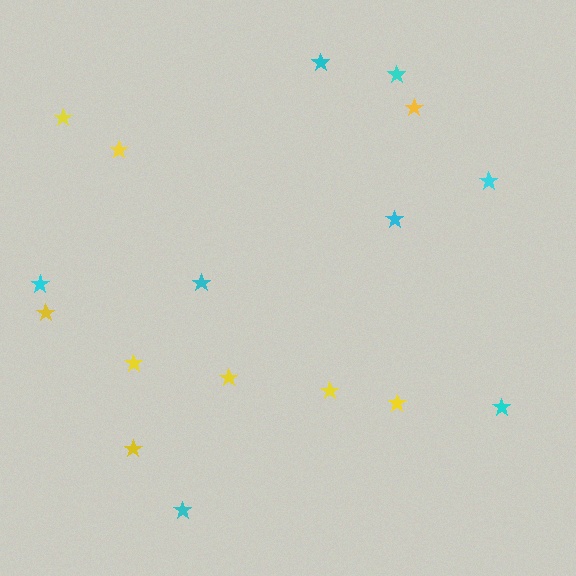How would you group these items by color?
There are 2 groups: one group of yellow stars (9) and one group of cyan stars (8).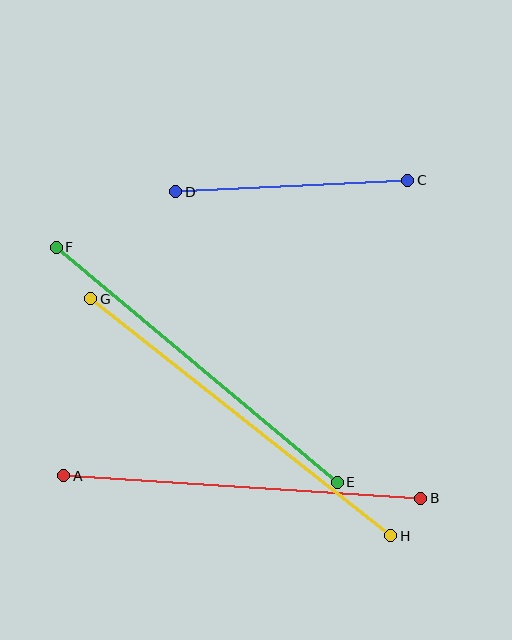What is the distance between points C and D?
The distance is approximately 232 pixels.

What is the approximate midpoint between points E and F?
The midpoint is at approximately (197, 365) pixels.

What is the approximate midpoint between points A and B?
The midpoint is at approximately (242, 487) pixels.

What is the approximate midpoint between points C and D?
The midpoint is at approximately (292, 186) pixels.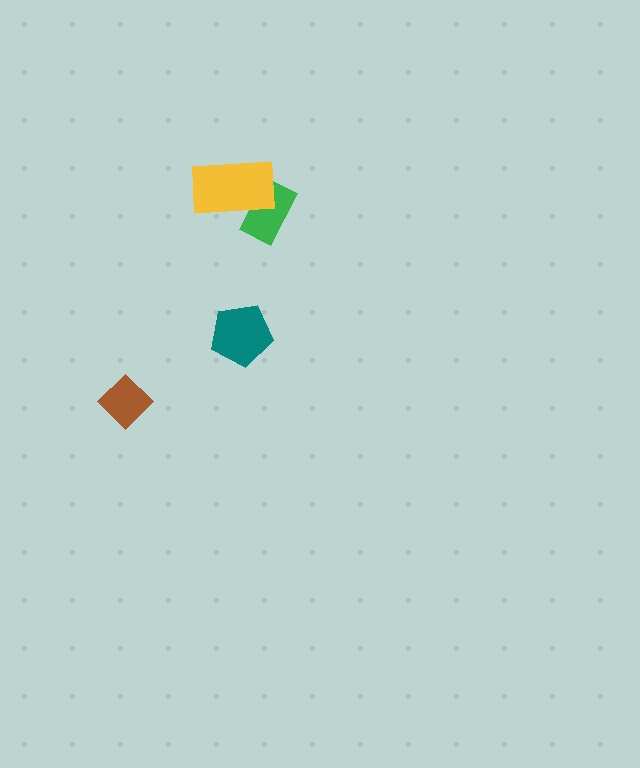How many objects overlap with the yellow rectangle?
1 object overlaps with the yellow rectangle.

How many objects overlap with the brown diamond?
0 objects overlap with the brown diamond.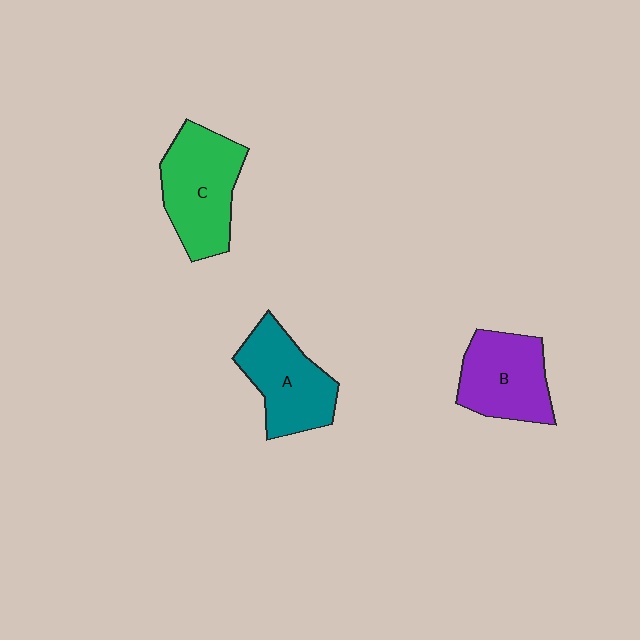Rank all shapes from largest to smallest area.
From largest to smallest: C (green), A (teal), B (purple).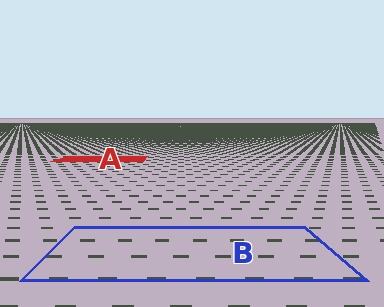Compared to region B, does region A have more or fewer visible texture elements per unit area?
Region A has more texture elements per unit area — they are packed more densely because it is farther away.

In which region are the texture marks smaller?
The texture marks are smaller in region A, because it is farther away.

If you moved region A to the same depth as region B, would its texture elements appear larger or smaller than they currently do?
They would appear larger. At a closer depth, the same texture elements are projected at a bigger on-screen size.